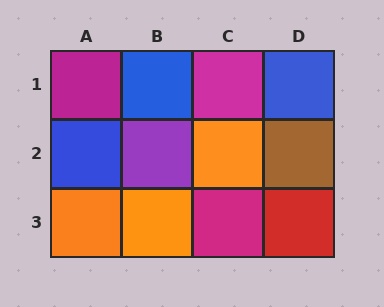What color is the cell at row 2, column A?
Blue.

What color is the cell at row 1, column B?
Blue.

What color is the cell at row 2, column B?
Purple.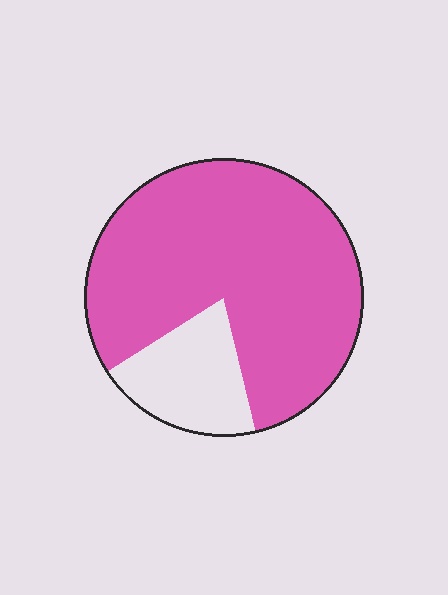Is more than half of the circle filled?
Yes.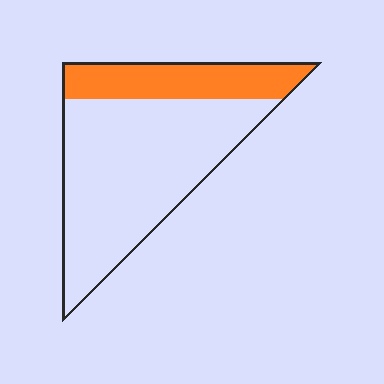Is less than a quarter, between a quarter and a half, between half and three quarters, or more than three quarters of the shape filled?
Between a quarter and a half.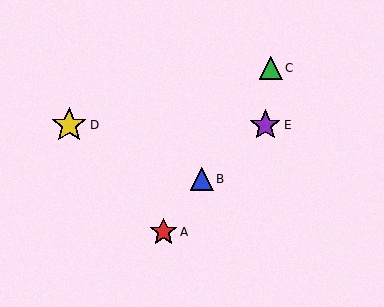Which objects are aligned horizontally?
Objects D, E are aligned horizontally.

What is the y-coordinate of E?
Object E is at y≈125.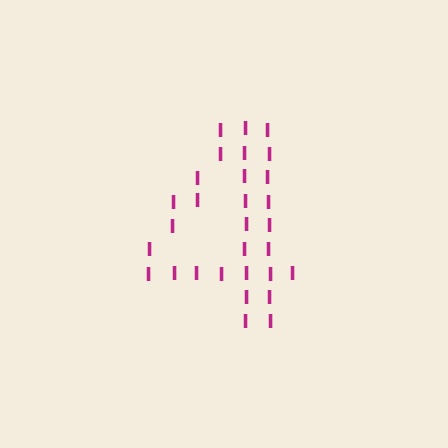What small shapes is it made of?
It is made of small letter I's.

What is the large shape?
The large shape is the digit 4.